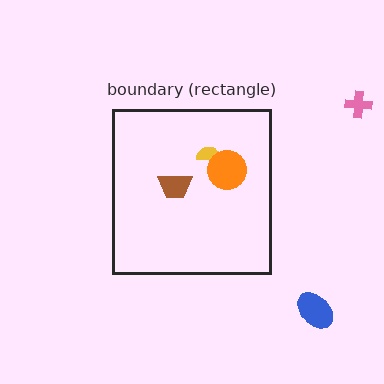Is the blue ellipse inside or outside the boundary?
Outside.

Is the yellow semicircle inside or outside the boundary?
Inside.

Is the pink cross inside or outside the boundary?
Outside.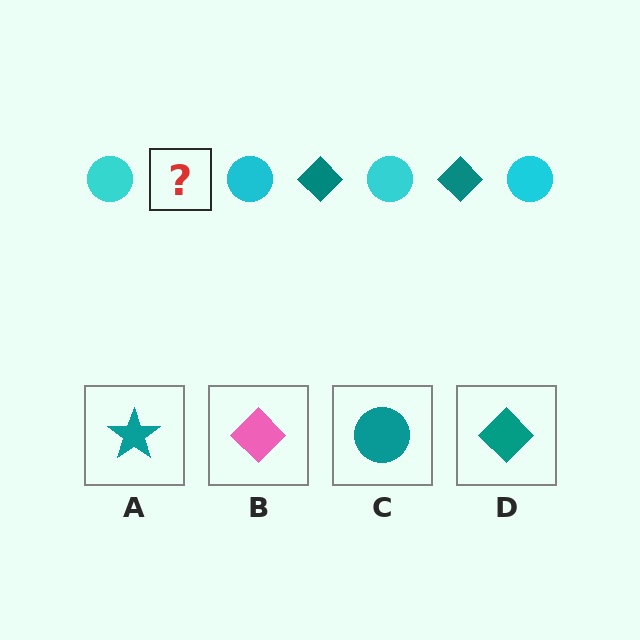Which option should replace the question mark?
Option D.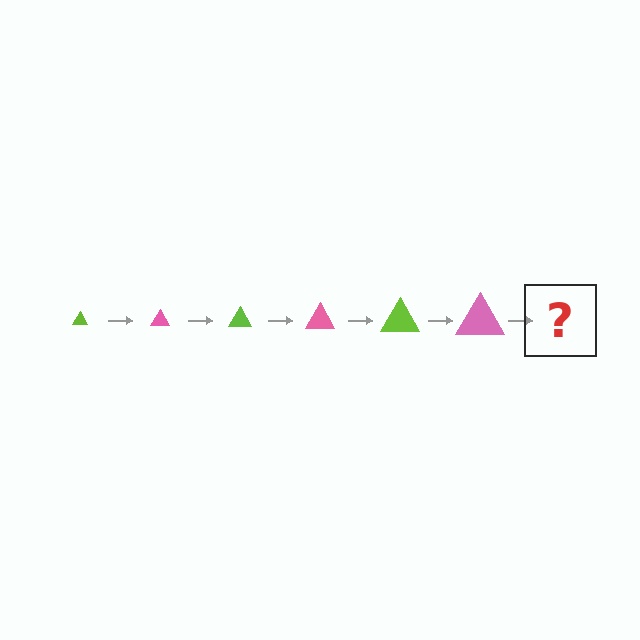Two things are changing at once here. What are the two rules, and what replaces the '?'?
The two rules are that the triangle grows larger each step and the color cycles through lime and pink. The '?' should be a lime triangle, larger than the previous one.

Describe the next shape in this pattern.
It should be a lime triangle, larger than the previous one.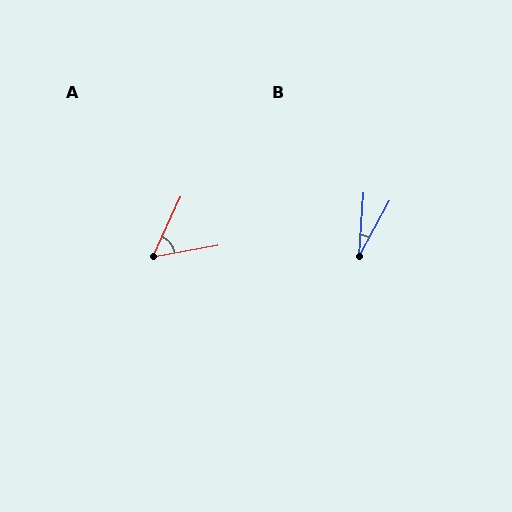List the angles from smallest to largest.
B (25°), A (55°).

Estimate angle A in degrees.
Approximately 55 degrees.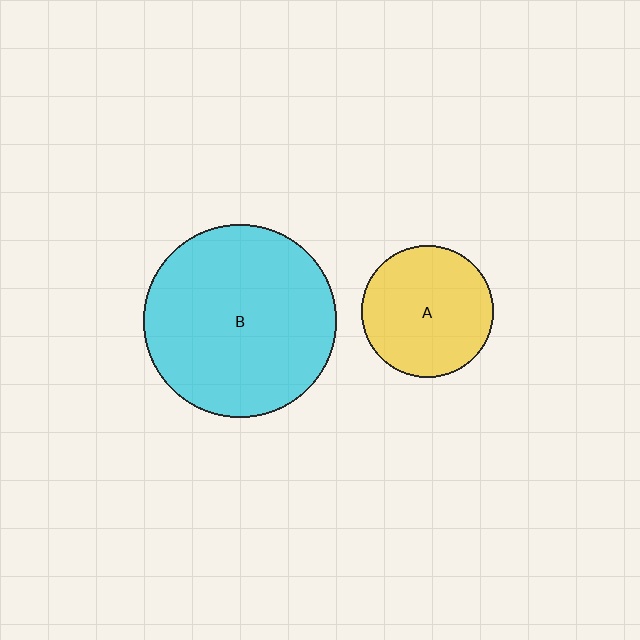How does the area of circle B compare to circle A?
Approximately 2.1 times.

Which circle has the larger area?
Circle B (cyan).